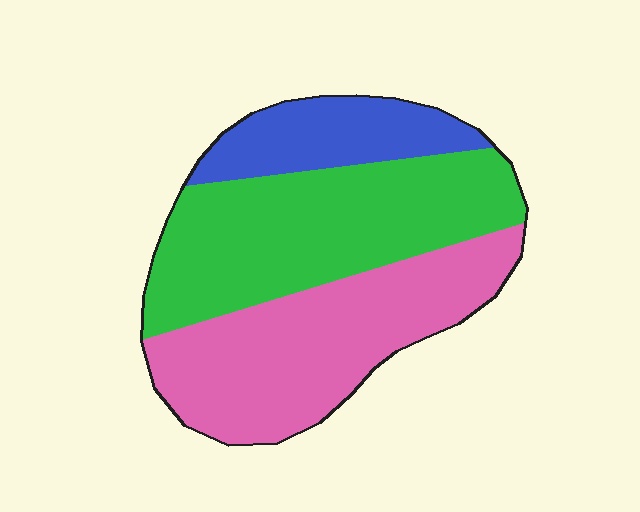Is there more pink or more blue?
Pink.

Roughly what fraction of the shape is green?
Green takes up about two fifths (2/5) of the shape.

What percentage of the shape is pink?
Pink covers about 40% of the shape.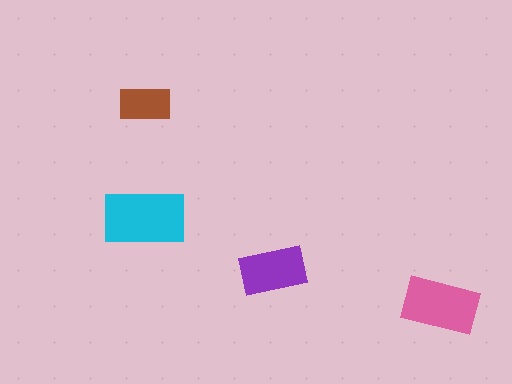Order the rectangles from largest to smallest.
the cyan one, the pink one, the purple one, the brown one.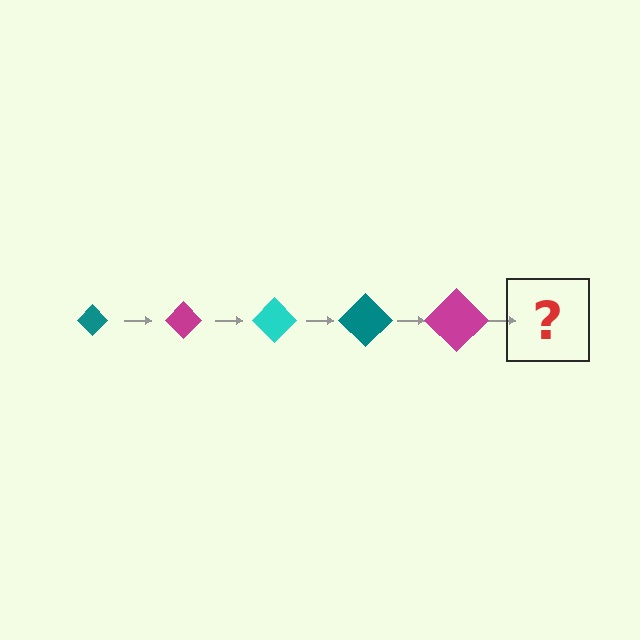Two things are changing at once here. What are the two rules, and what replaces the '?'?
The two rules are that the diamond grows larger each step and the color cycles through teal, magenta, and cyan. The '?' should be a cyan diamond, larger than the previous one.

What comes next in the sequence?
The next element should be a cyan diamond, larger than the previous one.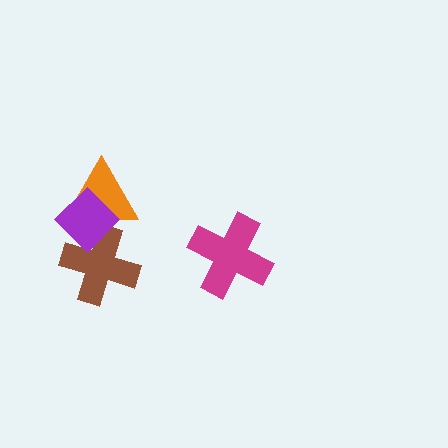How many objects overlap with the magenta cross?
0 objects overlap with the magenta cross.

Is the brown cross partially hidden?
Yes, it is partially covered by another shape.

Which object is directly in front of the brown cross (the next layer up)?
The orange triangle is directly in front of the brown cross.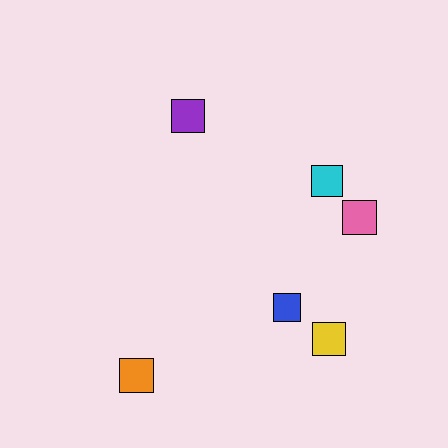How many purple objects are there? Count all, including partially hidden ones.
There is 1 purple object.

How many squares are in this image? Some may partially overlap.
There are 6 squares.